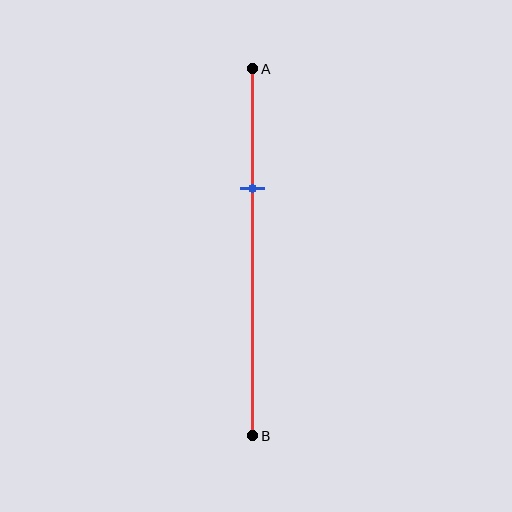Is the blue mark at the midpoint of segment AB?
No, the mark is at about 35% from A, not at the 50% midpoint.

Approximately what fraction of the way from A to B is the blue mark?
The blue mark is approximately 35% of the way from A to B.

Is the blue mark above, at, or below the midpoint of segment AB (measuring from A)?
The blue mark is above the midpoint of segment AB.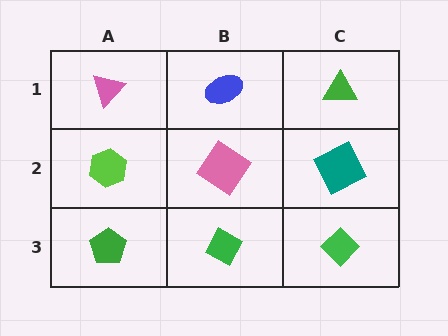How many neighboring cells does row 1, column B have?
3.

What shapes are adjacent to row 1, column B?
A pink diamond (row 2, column B), a pink triangle (row 1, column A), a green triangle (row 1, column C).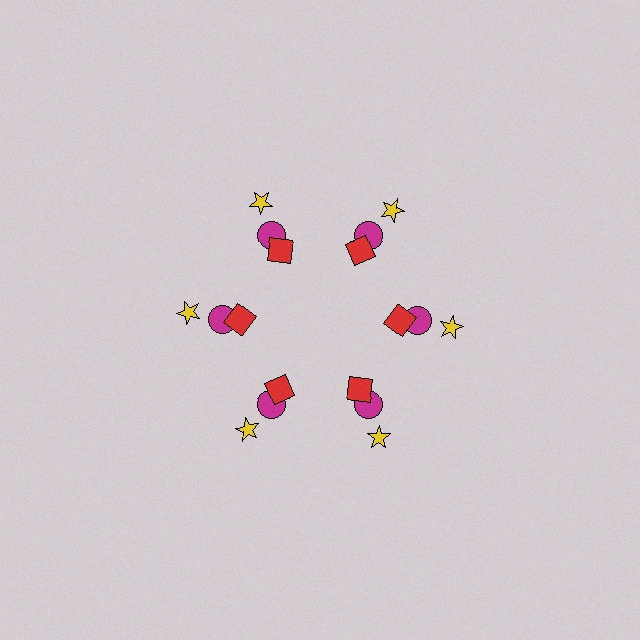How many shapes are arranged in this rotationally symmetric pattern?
There are 18 shapes, arranged in 6 groups of 3.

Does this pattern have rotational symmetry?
Yes, this pattern has 6-fold rotational symmetry. It looks the same after rotating 60 degrees around the center.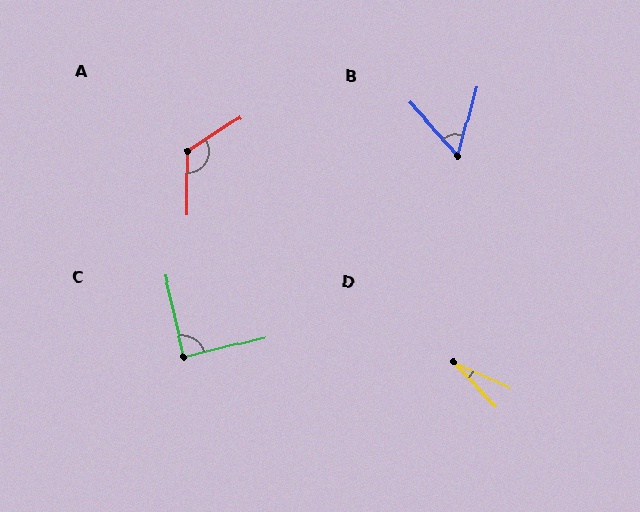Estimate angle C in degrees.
Approximately 89 degrees.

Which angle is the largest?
A, at approximately 123 degrees.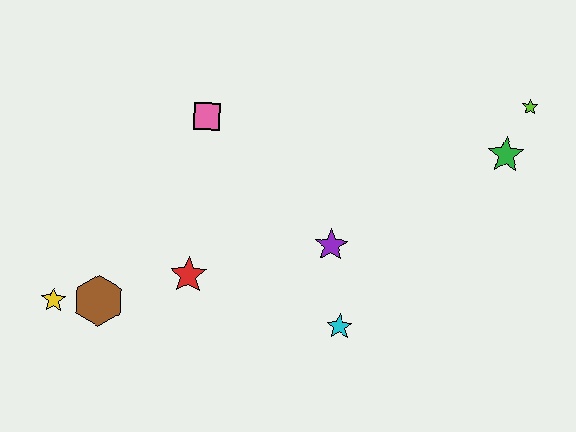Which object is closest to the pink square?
The red star is closest to the pink square.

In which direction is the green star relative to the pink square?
The green star is to the right of the pink square.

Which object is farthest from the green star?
The yellow star is farthest from the green star.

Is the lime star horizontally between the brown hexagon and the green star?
No